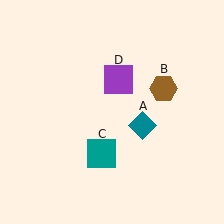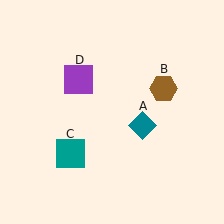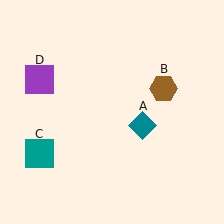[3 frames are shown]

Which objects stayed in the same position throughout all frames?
Teal diamond (object A) and brown hexagon (object B) remained stationary.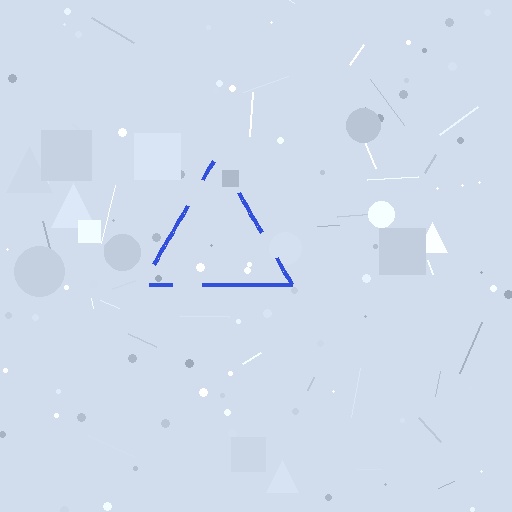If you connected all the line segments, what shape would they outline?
They would outline a triangle.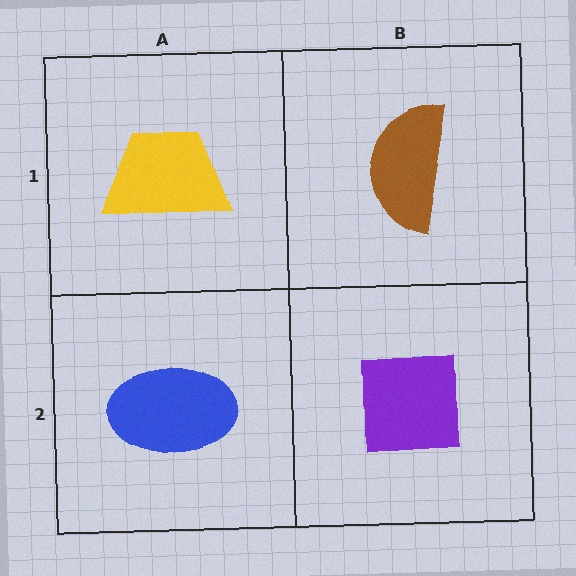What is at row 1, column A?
A yellow trapezoid.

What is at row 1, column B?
A brown semicircle.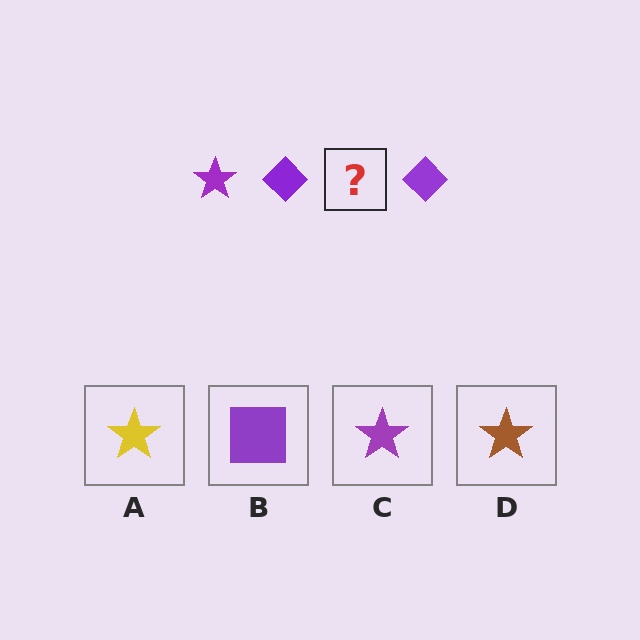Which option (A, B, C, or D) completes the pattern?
C.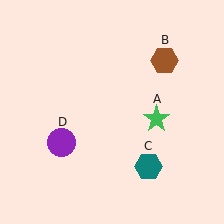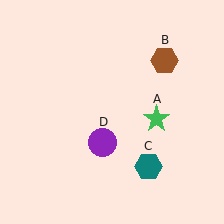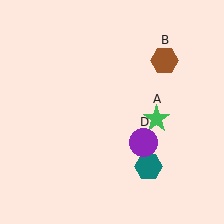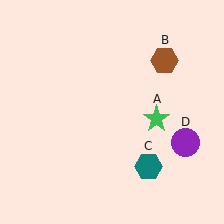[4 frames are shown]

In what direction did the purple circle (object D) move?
The purple circle (object D) moved right.